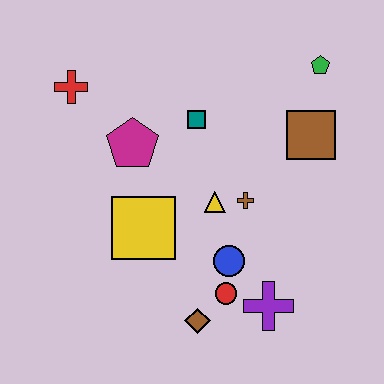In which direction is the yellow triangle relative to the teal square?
The yellow triangle is below the teal square.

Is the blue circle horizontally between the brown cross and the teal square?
Yes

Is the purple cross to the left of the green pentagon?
Yes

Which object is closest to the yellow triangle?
The brown cross is closest to the yellow triangle.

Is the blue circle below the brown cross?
Yes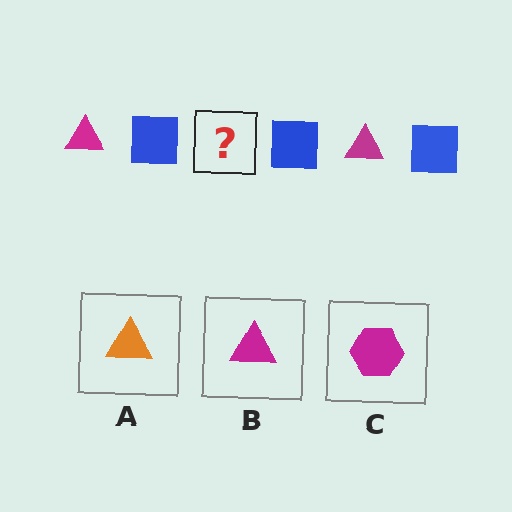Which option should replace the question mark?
Option B.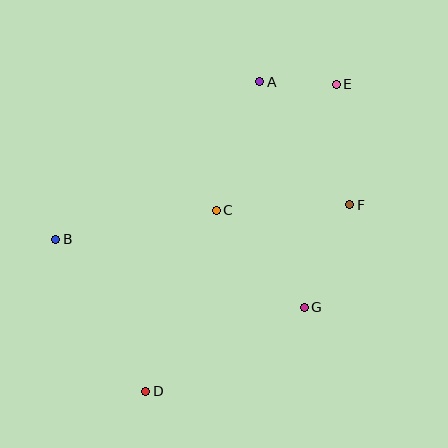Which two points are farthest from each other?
Points D and E are farthest from each other.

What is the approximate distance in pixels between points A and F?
The distance between A and F is approximately 153 pixels.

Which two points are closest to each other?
Points A and E are closest to each other.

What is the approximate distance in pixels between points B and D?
The distance between B and D is approximately 177 pixels.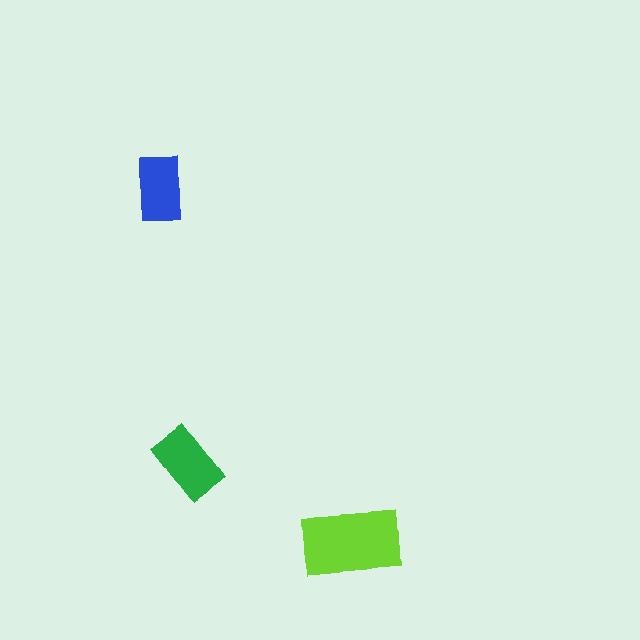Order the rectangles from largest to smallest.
the lime one, the green one, the blue one.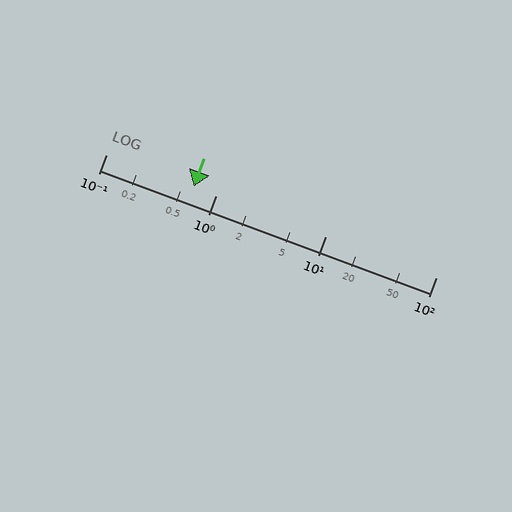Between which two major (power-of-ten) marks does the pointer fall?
The pointer is between 0.1 and 1.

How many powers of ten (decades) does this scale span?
The scale spans 3 decades, from 0.1 to 100.